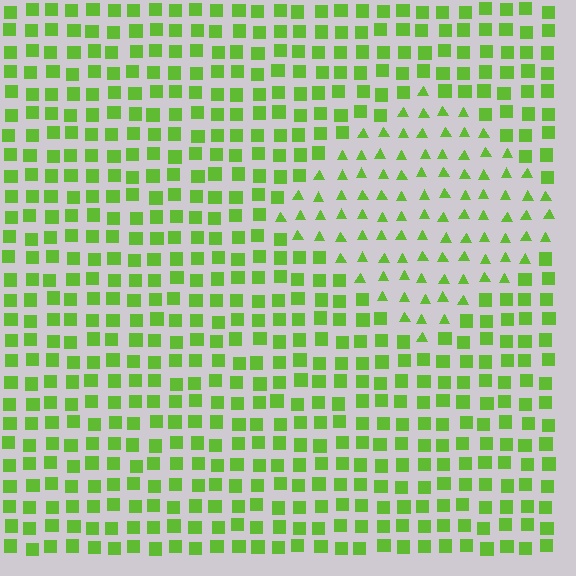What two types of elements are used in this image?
The image uses triangles inside the diamond region and squares outside it.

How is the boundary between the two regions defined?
The boundary is defined by a change in element shape: triangles inside vs. squares outside. All elements share the same color and spacing.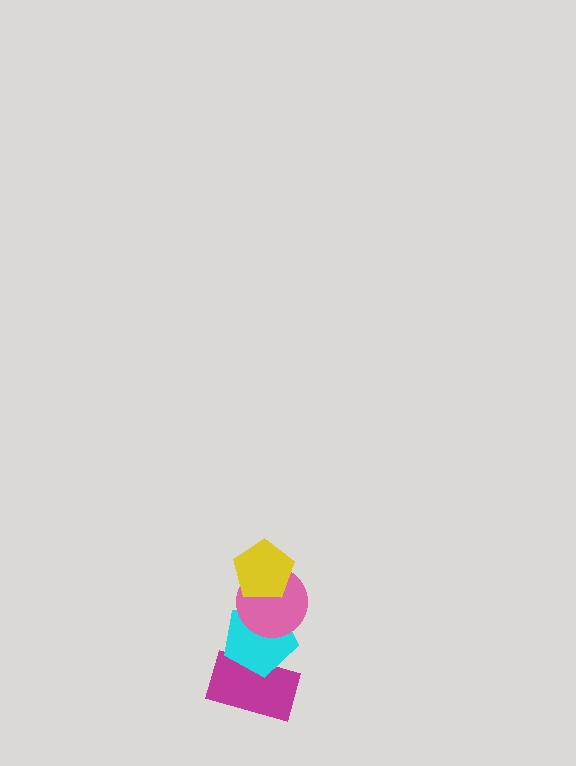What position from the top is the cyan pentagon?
The cyan pentagon is 3rd from the top.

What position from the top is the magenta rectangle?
The magenta rectangle is 4th from the top.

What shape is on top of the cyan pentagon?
The pink circle is on top of the cyan pentagon.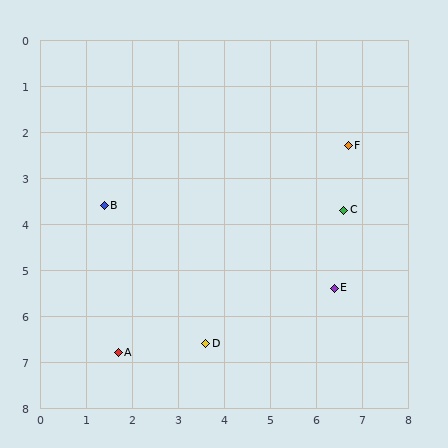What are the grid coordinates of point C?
Point C is at approximately (6.6, 3.7).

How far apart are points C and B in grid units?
Points C and B are about 5.2 grid units apart.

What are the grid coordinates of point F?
Point F is at approximately (6.7, 2.3).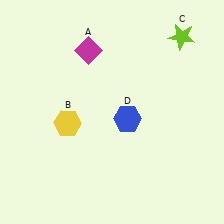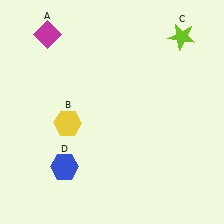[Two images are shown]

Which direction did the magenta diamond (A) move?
The magenta diamond (A) moved left.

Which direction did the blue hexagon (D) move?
The blue hexagon (D) moved left.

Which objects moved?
The objects that moved are: the magenta diamond (A), the blue hexagon (D).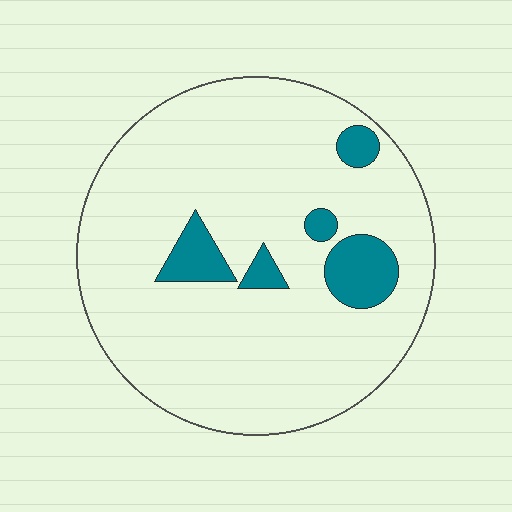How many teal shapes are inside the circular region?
5.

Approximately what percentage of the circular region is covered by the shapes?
Approximately 10%.